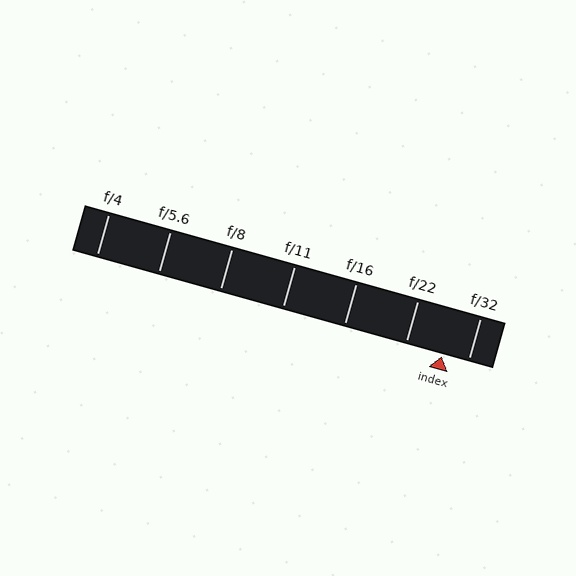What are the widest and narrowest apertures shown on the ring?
The widest aperture shown is f/4 and the narrowest is f/32.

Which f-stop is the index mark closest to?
The index mark is closest to f/32.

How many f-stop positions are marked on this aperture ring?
There are 7 f-stop positions marked.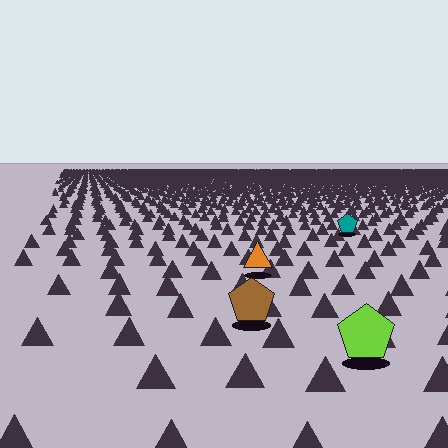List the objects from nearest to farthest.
From nearest to farthest: the lime pentagon, the brown pentagon, the orange triangle, the teal pentagon.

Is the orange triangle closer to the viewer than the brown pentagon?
No. The brown pentagon is closer — you can tell from the texture gradient: the ground texture is coarser near it.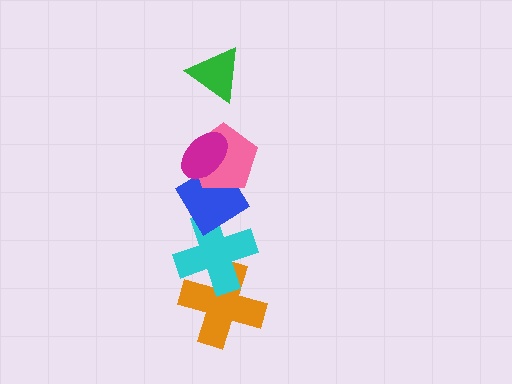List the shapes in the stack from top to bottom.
From top to bottom: the green triangle, the magenta ellipse, the pink pentagon, the blue diamond, the cyan cross, the orange cross.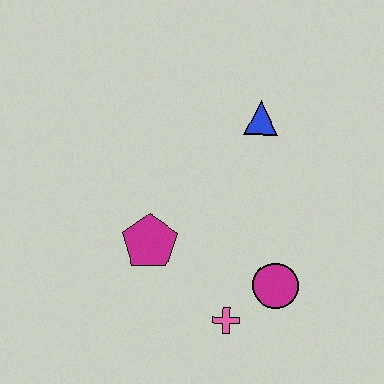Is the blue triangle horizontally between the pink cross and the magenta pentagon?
No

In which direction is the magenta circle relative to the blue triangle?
The magenta circle is below the blue triangle.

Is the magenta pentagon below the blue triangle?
Yes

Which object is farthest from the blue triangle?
The pink cross is farthest from the blue triangle.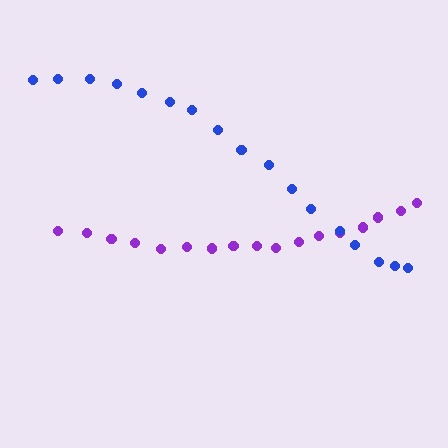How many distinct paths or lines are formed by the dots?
There are 2 distinct paths.